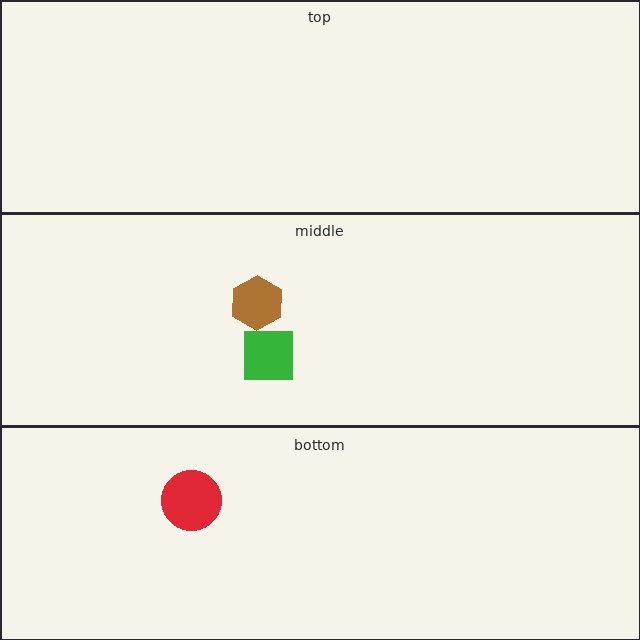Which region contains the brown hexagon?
The middle region.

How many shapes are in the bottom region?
1.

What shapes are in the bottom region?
The red circle.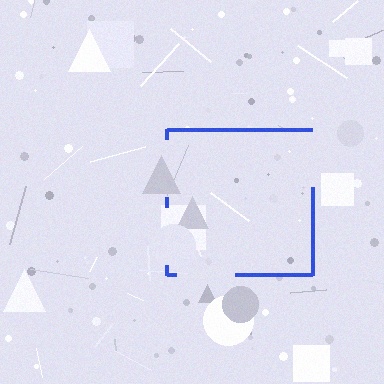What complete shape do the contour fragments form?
The contour fragments form a square.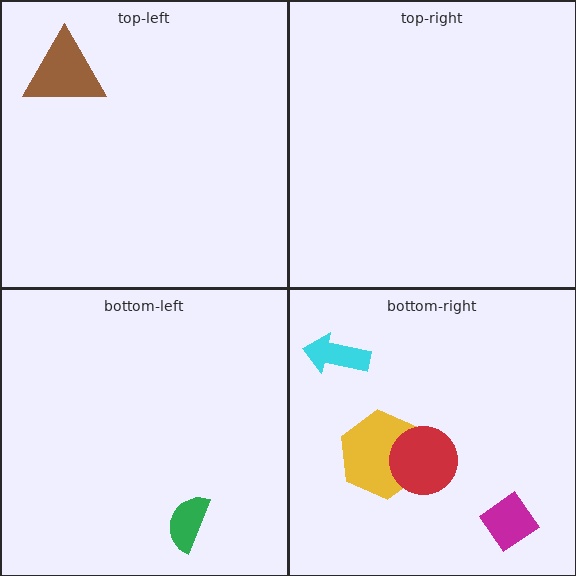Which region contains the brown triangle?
The top-left region.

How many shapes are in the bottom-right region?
4.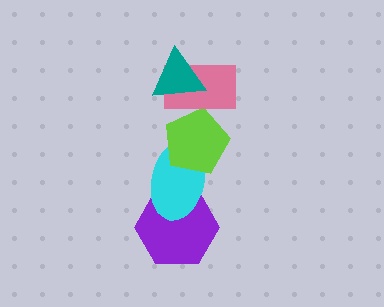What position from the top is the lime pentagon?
The lime pentagon is 3rd from the top.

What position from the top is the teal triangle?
The teal triangle is 1st from the top.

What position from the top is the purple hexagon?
The purple hexagon is 5th from the top.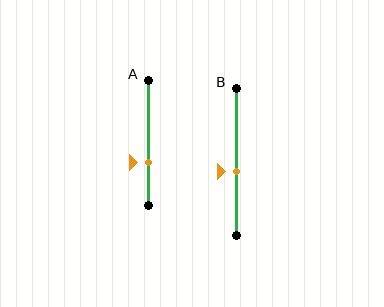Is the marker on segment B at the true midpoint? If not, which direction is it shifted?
No, the marker on segment B is shifted downward by about 6% of the segment length.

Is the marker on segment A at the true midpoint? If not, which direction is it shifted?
No, the marker on segment A is shifted downward by about 15% of the segment length.